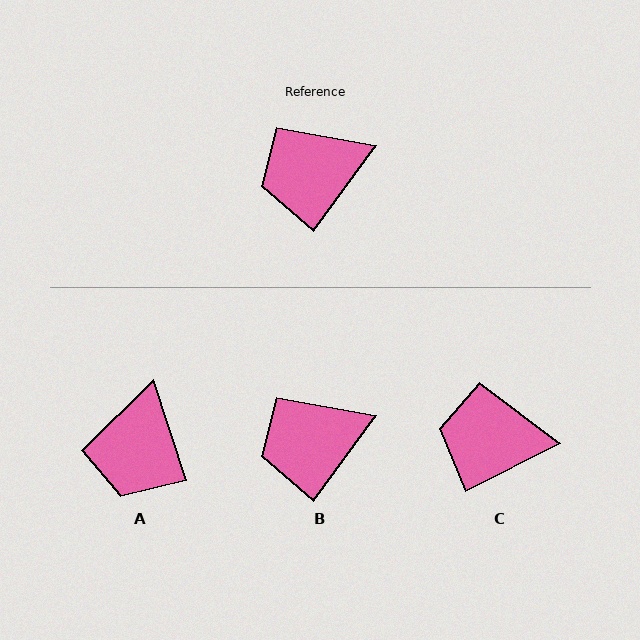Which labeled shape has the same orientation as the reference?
B.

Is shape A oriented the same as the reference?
No, it is off by about 55 degrees.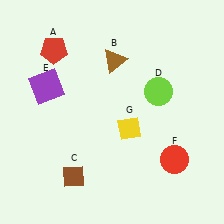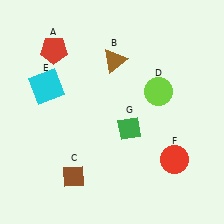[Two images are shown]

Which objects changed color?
E changed from purple to cyan. G changed from yellow to green.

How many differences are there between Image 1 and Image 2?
There are 2 differences between the two images.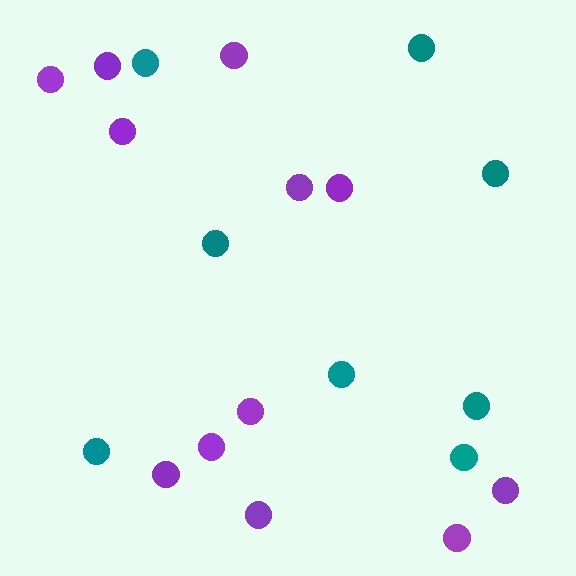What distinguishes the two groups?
There are 2 groups: one group of purple circles (12) and one group of teal circles (8).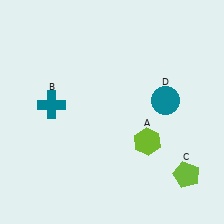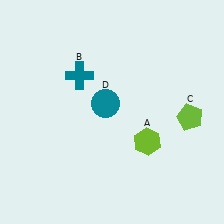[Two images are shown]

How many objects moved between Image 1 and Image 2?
3 objects moved between the two images.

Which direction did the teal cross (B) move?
The teal cross (B) moved up.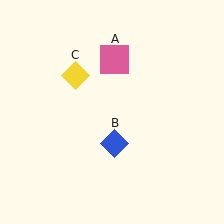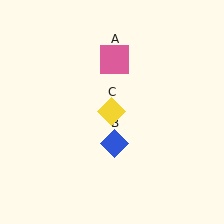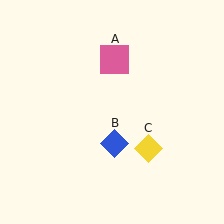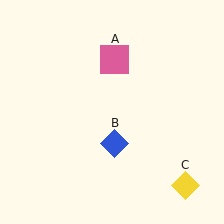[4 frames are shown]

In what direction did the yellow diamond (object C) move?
The yellow diamond (object C) moved down and to the right.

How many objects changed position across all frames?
1 object changed position: yellow diamond (object C).